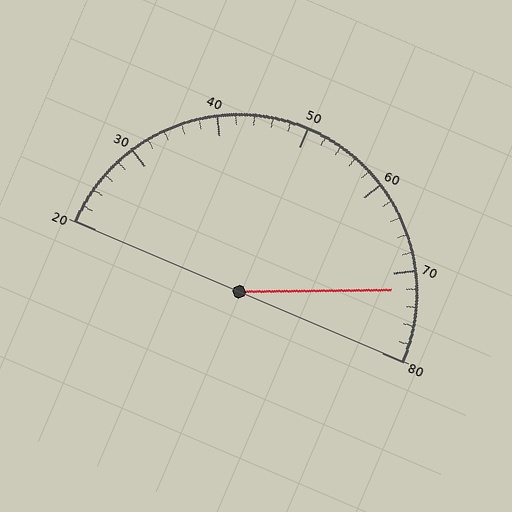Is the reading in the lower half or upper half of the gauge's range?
The reading is in the upper half of the range (20 to 80).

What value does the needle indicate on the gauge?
The needle indicates approximately 72.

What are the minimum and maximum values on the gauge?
The gauge ranges from 20 to 80.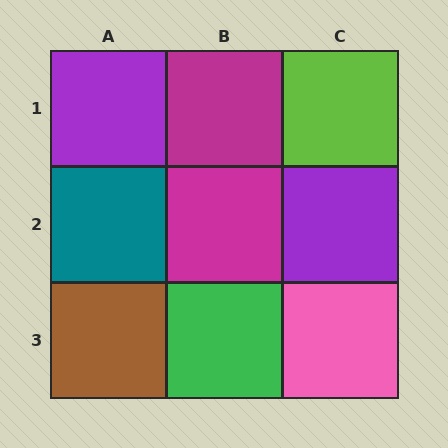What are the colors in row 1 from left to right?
Purple, magenta, lime.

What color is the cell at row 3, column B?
Green.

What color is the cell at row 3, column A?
Brown.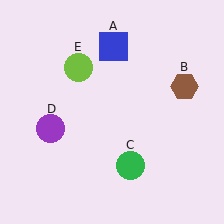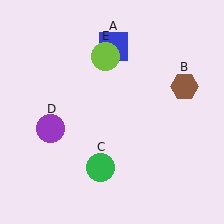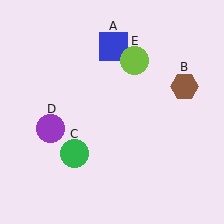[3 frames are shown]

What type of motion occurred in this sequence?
The green circle (object C), lime circle (object E) rotated clockwise around the center of the scene.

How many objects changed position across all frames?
2 objects changed position: green circle (object C), lime circle (object E).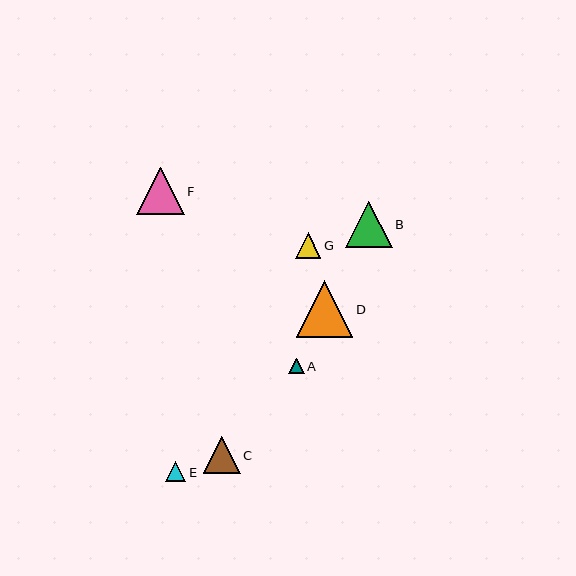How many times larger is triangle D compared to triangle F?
Triangle D is approximately 1.2 times the size of triangle F.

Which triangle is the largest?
Triangle D is the largest with a size of approximately 56 pixels.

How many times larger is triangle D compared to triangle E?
Triangle D is approximately 2.7 times the size of triangle E.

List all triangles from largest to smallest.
From largest to smallest: D, F, B, C, G, E, A.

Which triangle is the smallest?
Triangle A is the smallest with a size of approximately 15 pixels.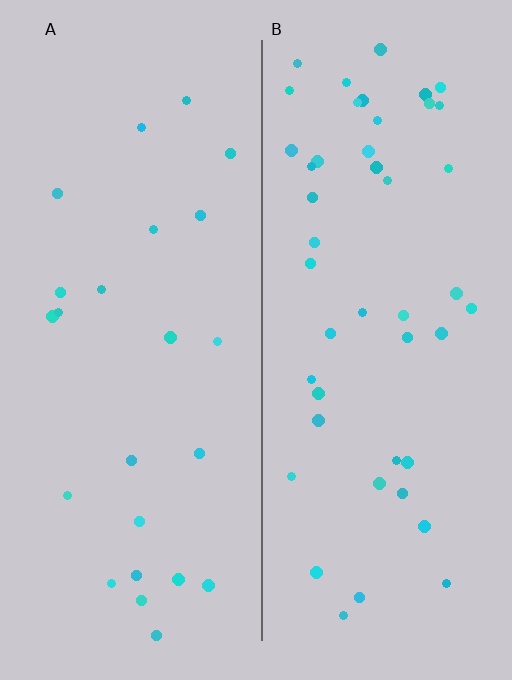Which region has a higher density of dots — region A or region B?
B (the right).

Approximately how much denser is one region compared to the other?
Approximately 2.0× — region B over region A.